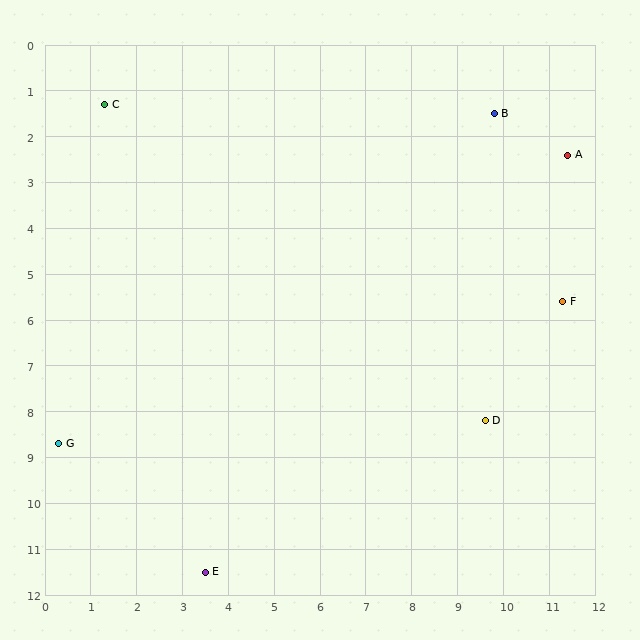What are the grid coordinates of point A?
Point A is at approximately (11.4, 2.4).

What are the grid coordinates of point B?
Point B is at approximately (9.8, 1.5).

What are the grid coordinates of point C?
Point C is at approximately (1.3, 1.3).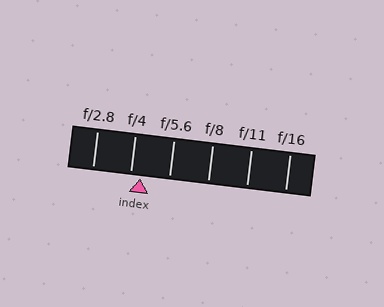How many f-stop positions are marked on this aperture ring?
There are 6 f-stop positions marked.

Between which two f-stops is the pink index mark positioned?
The index mark is between f/4 and f/5.6.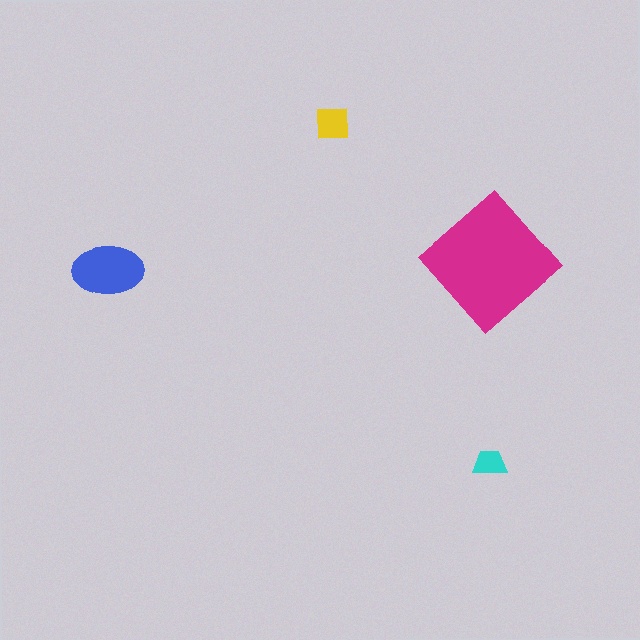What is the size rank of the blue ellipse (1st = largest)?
2nd.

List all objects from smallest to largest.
The cyan trapezoid, the yellow square, the blue ellipse, the magenta diamond.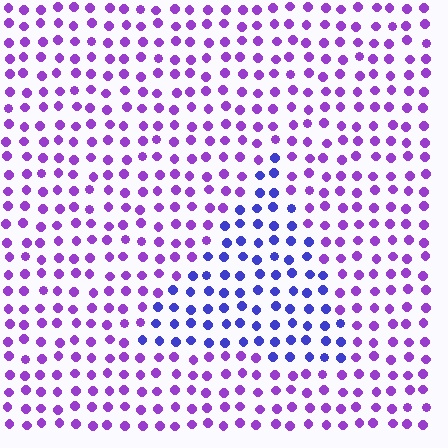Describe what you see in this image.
The image is filled with small purple elements in a uniform arrangement. A triangle-shaped region is visible where the elements are tinted to a slightly different hue, forming a subtle color boundary.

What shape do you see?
I see a triangle.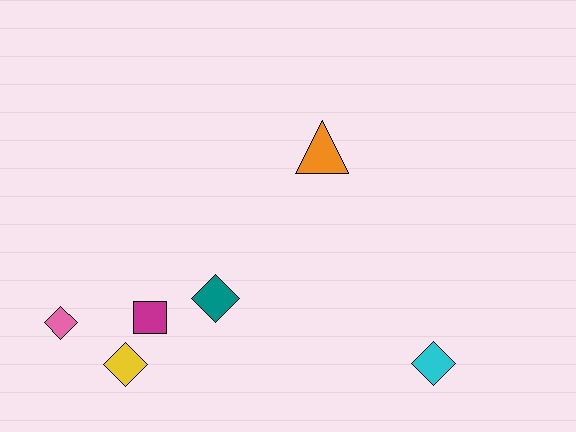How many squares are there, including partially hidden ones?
There is 1 square.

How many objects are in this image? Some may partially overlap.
There are 6 objects.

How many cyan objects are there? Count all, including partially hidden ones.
There is 1 cyan object.